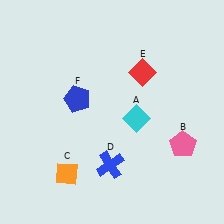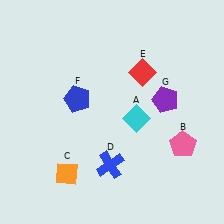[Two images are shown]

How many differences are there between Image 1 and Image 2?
There is 1 difference between the two images.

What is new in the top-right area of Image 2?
A purple pentagon (G) was added in the top-right area of Image 2.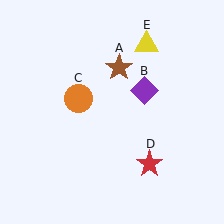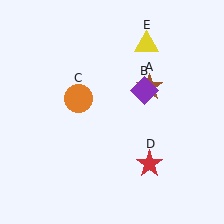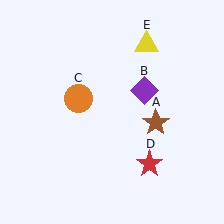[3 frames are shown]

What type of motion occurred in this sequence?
The brown star (object A) rotated clockwise around the center of the scene.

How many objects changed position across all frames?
1 object changed position: brown star (object A).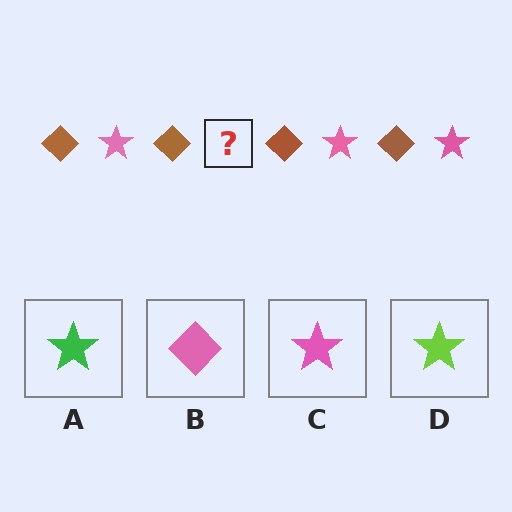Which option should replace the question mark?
Option C.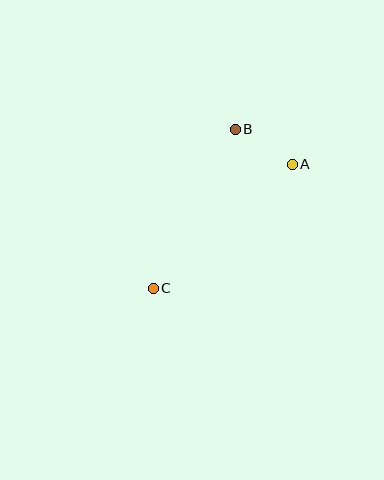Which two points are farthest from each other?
Points A and C are farthest from each other.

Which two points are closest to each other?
Points A and B are closest to each other.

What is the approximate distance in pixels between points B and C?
The distance between B and C is approximately 179 pixels.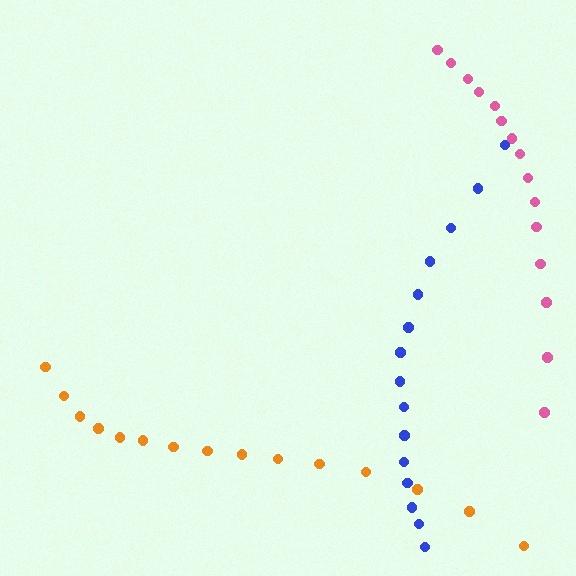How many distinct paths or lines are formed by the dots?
There are 3 distinct paths.